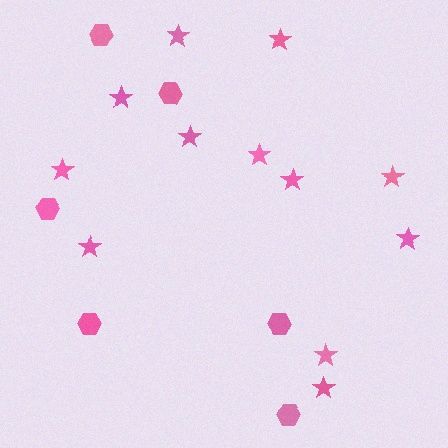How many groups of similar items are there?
There are 2 groups: one group of stars (12) and one group of hexagons (6).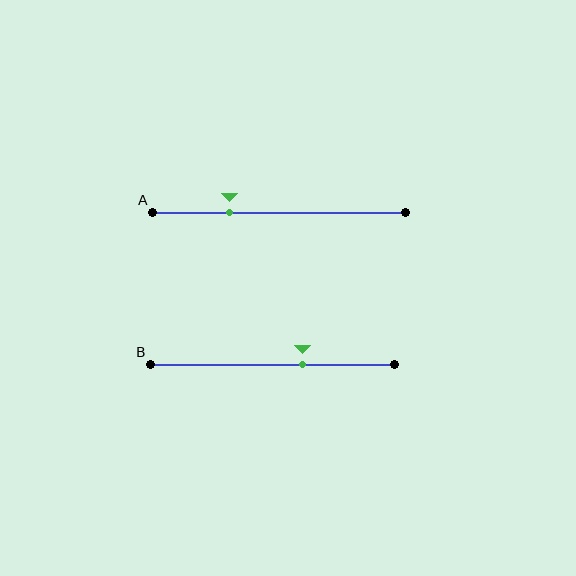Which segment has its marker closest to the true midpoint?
Segment B has its marker closest to the true midpoint.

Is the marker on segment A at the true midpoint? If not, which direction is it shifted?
No, the marker on segment A is shifted to the left by about 20% of the segment length.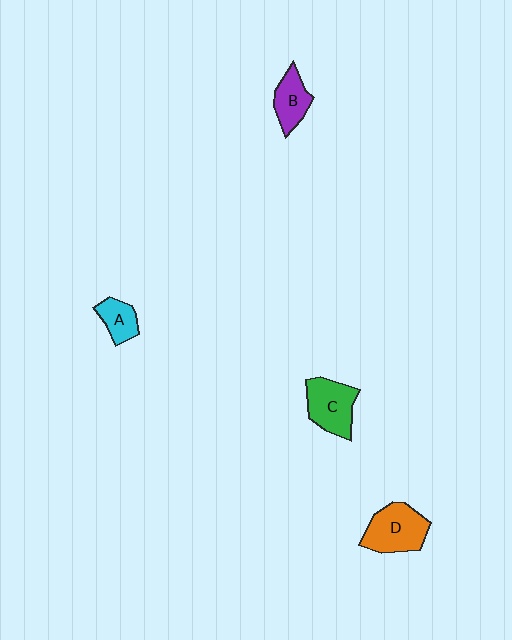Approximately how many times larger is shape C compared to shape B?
Approximately 1.4 times.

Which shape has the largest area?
Shape D (orange).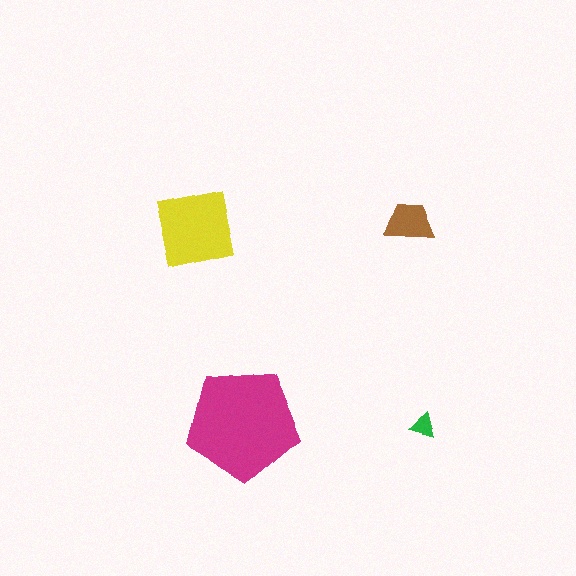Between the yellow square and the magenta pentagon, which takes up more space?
The magenta pentagon.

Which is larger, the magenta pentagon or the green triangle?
The magenta pentagon.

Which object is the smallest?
The green triangle.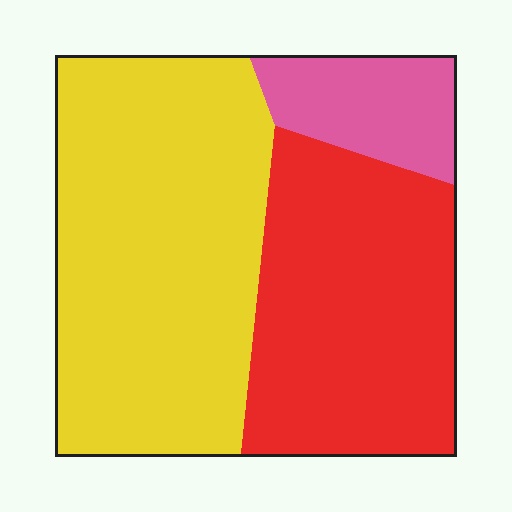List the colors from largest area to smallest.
From largest to smallest: yellow, red, pink.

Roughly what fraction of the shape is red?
Red takes up about three eighths (3/8) of the shape.